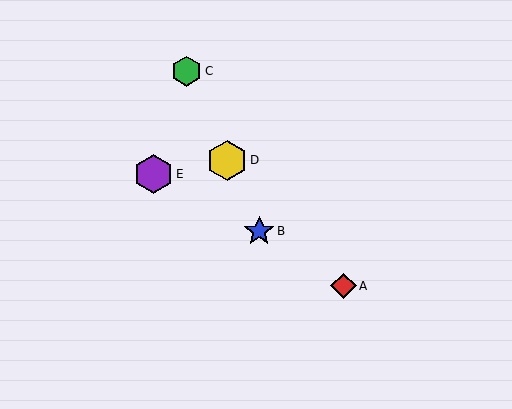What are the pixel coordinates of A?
Object A is at (344, 286).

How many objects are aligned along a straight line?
3 objects (B, C, D) are aligned along a straight line.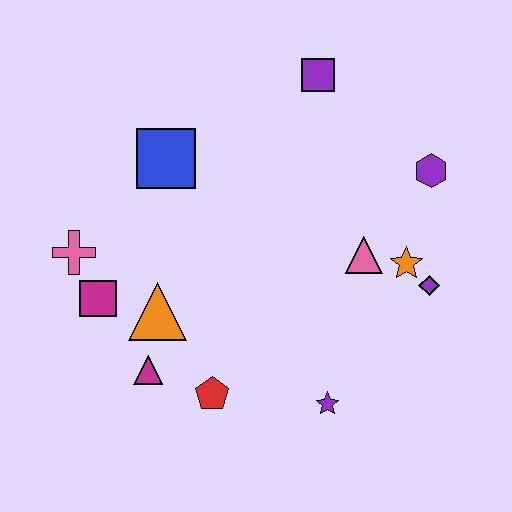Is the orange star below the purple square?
Yes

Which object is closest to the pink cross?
The magenta square is closest to the pink cross.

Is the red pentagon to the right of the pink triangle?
No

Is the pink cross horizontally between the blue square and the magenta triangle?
No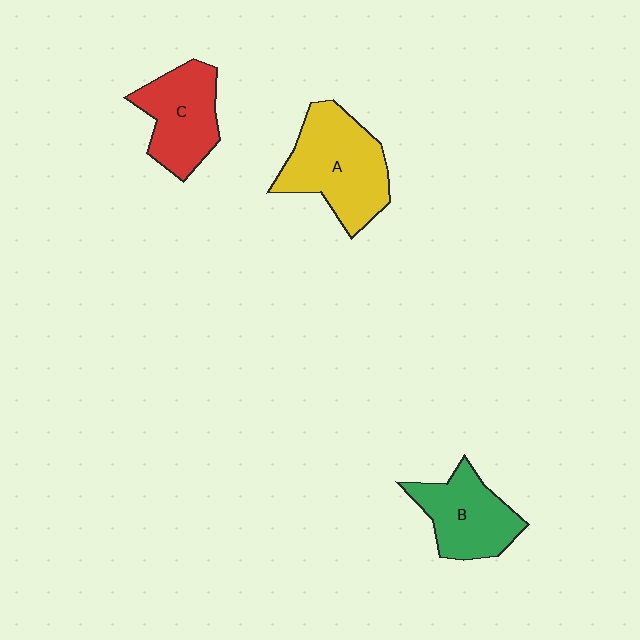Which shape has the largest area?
Shape A (yellow).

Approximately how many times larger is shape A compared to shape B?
Approximately 1.4 times.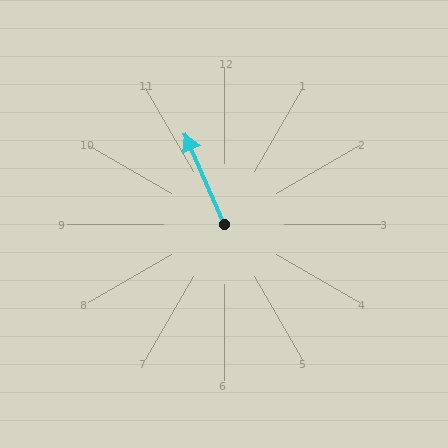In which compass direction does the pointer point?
Northwest.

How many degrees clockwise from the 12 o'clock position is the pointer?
Approximately 336 degrees.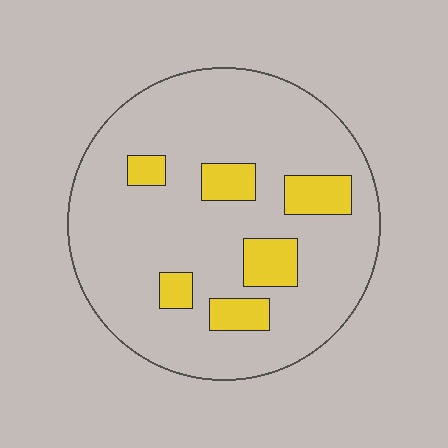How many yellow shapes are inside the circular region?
6.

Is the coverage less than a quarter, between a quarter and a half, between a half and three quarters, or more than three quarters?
Less than a quarter.